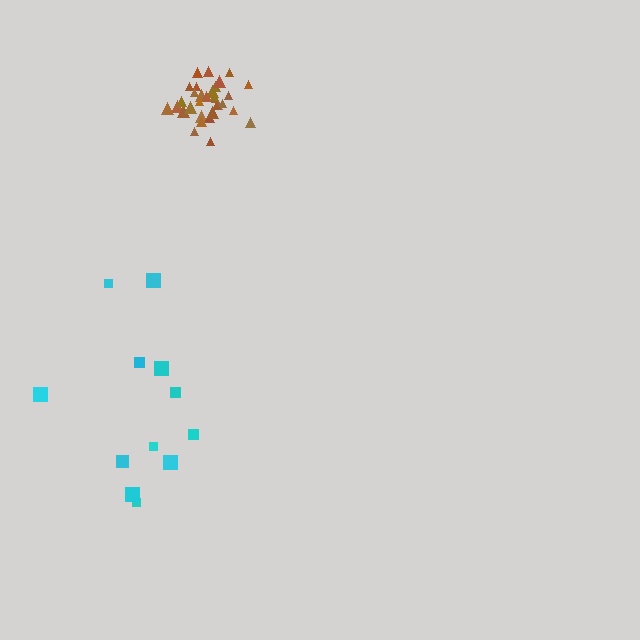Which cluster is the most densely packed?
Brown.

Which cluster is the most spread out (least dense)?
Cyan.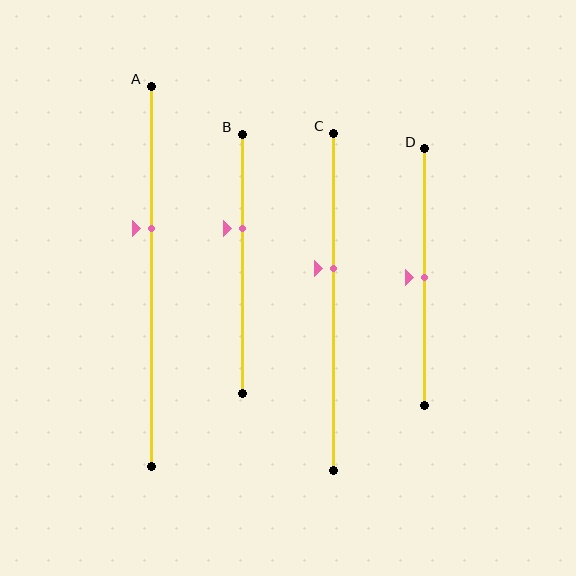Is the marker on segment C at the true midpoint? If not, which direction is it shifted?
No, the marker on segment C is shifted upward by about 10% of the segment length.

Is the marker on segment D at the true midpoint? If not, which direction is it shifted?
Yes, the marker on segment D is at the true midpoint.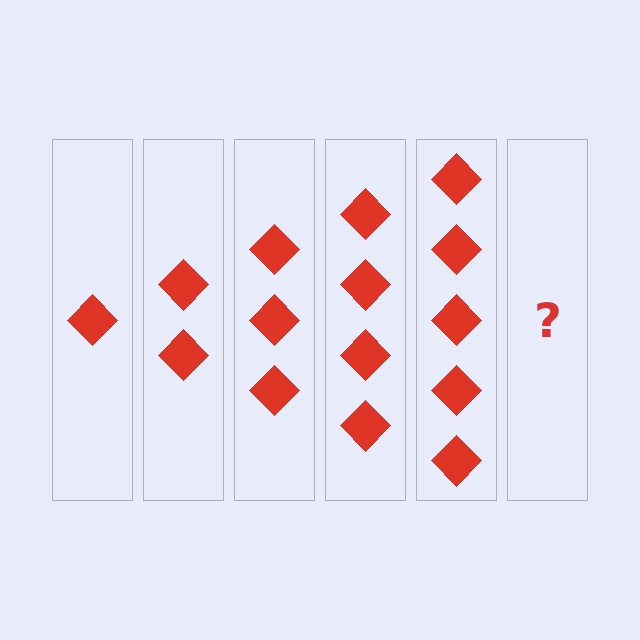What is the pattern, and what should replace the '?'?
The pattern is that each step adds one more diamond. The '?' should be 6 diamonds.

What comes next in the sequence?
The next element should be 6 diamonds.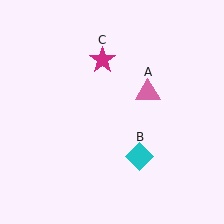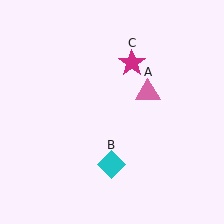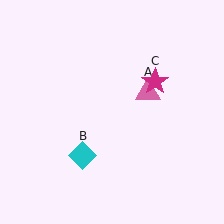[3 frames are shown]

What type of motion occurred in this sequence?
The cyan diamond (object B), magenta star (object C) rotated clockwise around the center of the scene.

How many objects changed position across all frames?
2 objects changed position: cyan diamond (object B), magenta star (object C).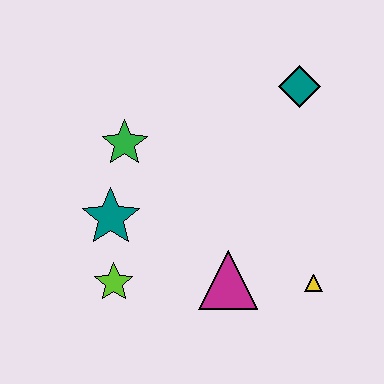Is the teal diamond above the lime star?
Yes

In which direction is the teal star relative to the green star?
The teal star is below the green star.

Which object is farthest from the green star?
The yellow triangle is farthest from the green star.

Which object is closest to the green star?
The teal star is closest to the green star.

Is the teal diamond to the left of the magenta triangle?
No